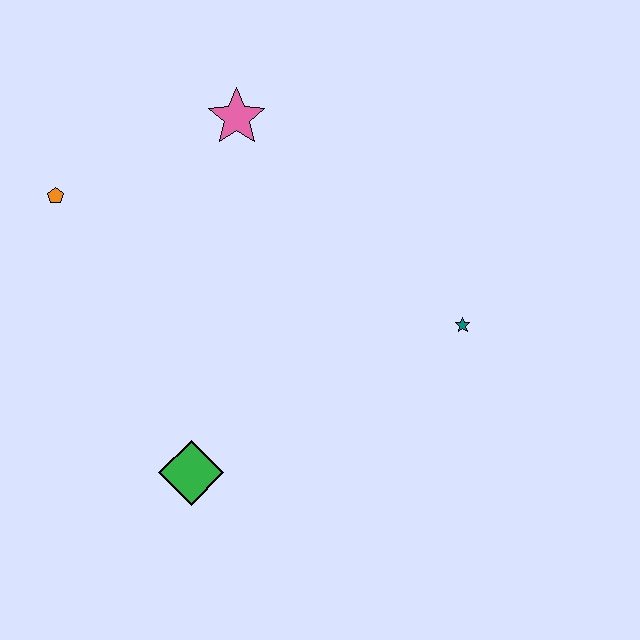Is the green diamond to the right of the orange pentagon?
Yes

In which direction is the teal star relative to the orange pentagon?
The teal star is to the right of the orange pentagon.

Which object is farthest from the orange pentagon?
The teal star is farthest from the orange pentagon.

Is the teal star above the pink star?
No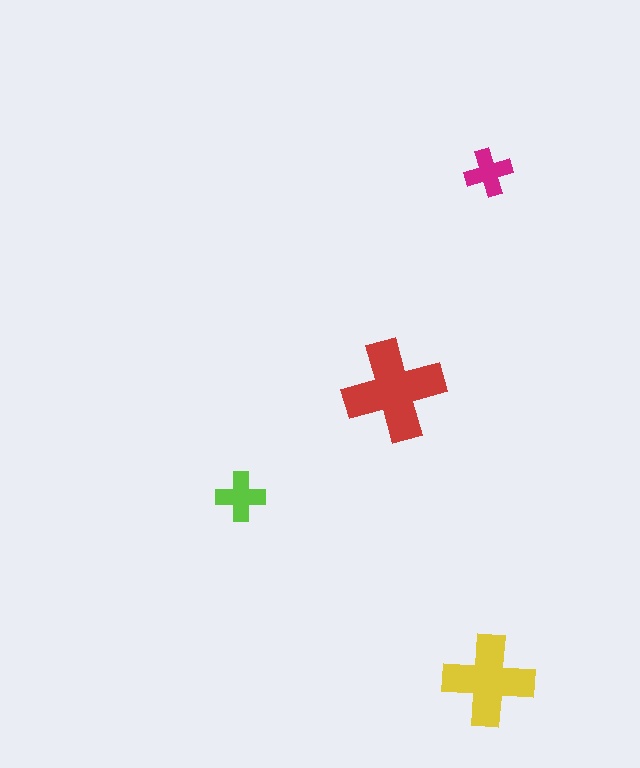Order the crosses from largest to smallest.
the red one, the yellow one, the lime one, the magenta one.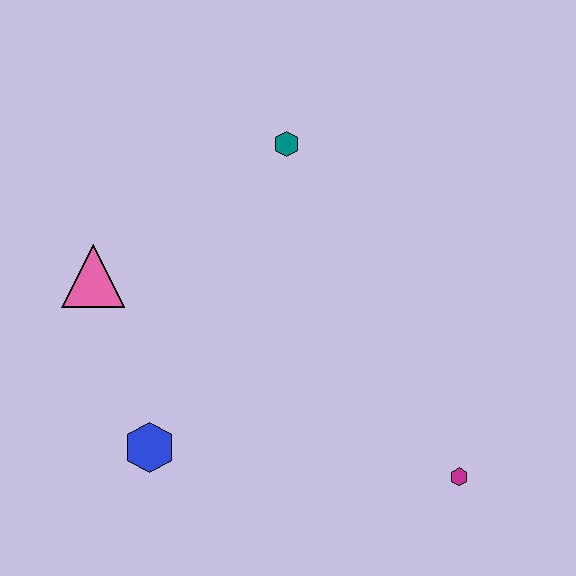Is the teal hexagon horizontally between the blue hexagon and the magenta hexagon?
Yes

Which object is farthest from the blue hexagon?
The teal hexagon is farthest from the blue hexagon.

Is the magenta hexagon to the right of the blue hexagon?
Yes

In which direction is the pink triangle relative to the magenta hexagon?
The pink triangle is to the left of the magenta hexagon.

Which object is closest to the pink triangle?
The blue hexagon is closest to the pink triangle.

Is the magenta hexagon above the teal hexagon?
No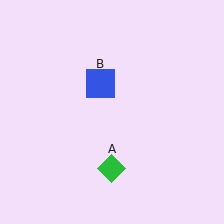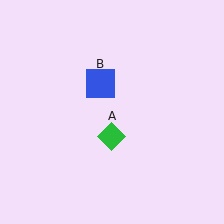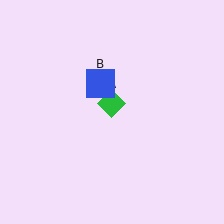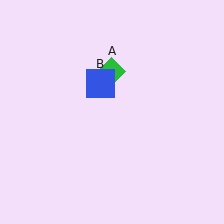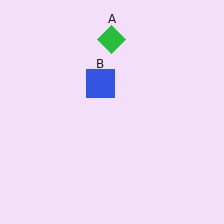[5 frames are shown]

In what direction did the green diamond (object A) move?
The green diamond (object A) moved up.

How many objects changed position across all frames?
1 object changed position: green diamond (object A).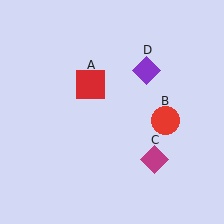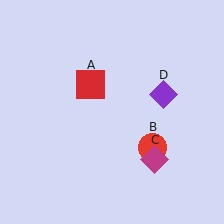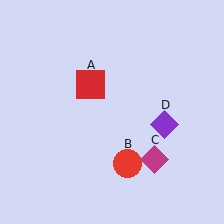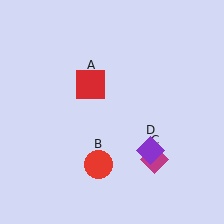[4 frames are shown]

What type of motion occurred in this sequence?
The red circle (object B), purple diamond (object D) rotated clockwise around the center of the scene.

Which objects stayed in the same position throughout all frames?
Red square (object A) and magenta diamond (object C) remained stationary.